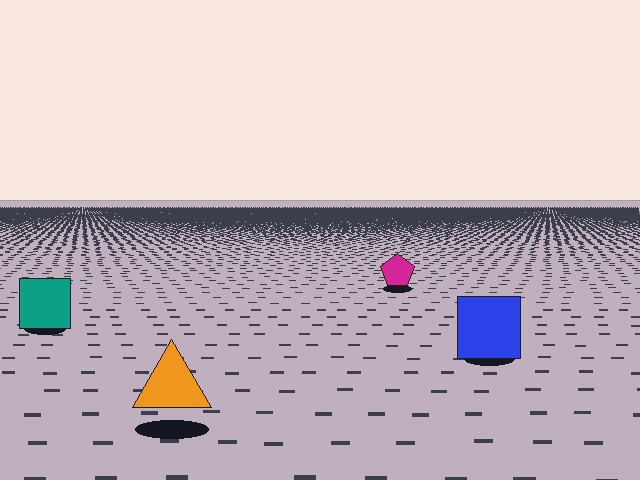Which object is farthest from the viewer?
The magenta pentagon is farthest from the viewer. It appears smaller and the ground texture around it is denser.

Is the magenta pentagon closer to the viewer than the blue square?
No. The blue square is closer — you can tell from the texture gradient: the ground texture is coarser near it.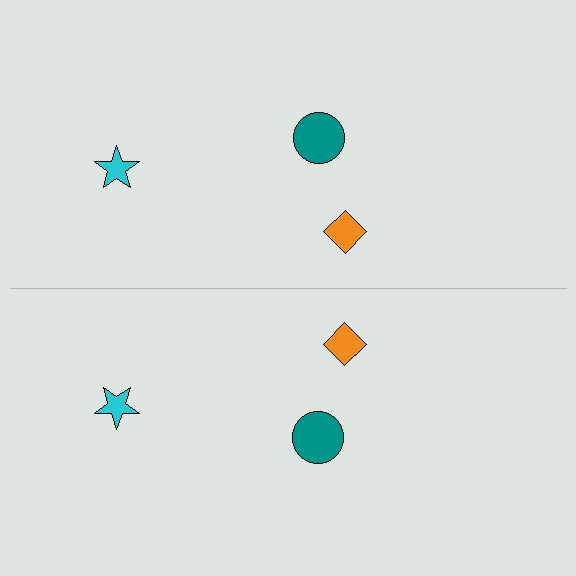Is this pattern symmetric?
Yes, this pattern has bilateral (reflection) symmetry.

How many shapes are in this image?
There are 6 shapes in this image.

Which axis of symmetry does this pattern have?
The pattern has a horizontal axis of symmetry running through the center of the image.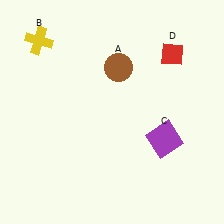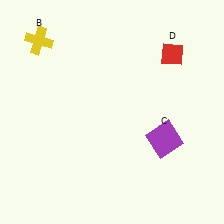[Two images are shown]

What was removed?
The brown circle (A) was removed in Image 2.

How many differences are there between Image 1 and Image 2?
There is 1 difference between the two images.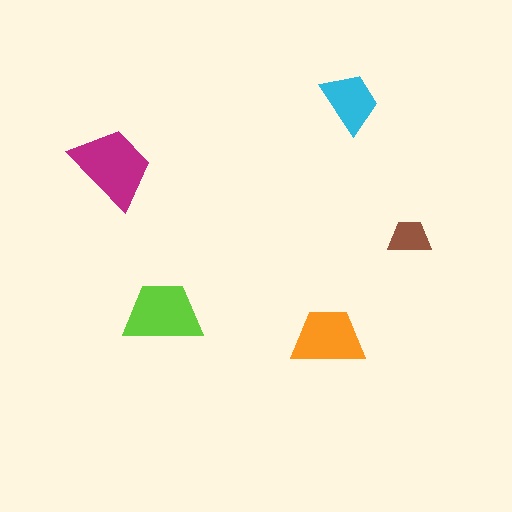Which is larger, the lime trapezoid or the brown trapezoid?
The lime one.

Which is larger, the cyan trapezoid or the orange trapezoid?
The orange one.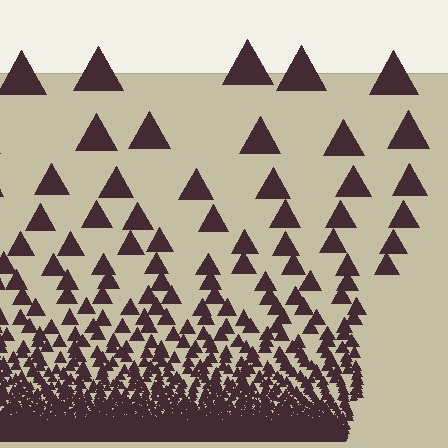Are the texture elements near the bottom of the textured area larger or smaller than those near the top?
Smaller. The gradient is inverted — elements near the bottom are smaller and denser.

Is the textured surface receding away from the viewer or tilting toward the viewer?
The surface appears to tilt toward the viewer. Texture elements get larger and sparser toward the top.